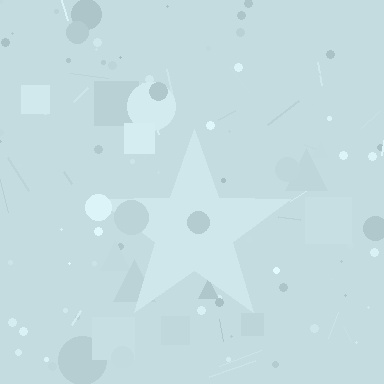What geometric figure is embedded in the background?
A star is embedded in the background.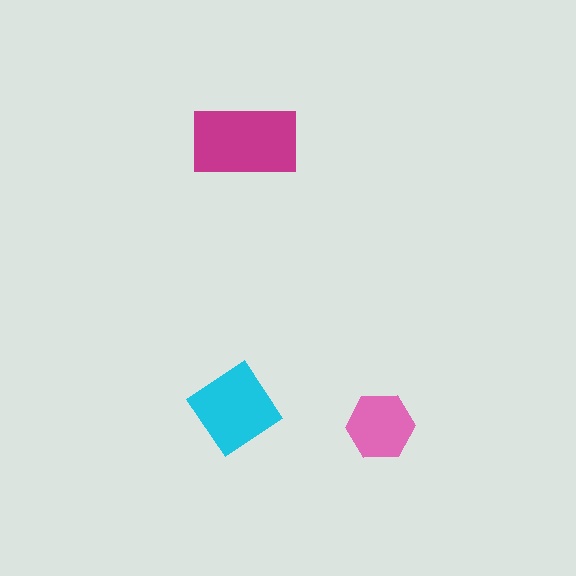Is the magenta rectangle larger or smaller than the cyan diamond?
Larger.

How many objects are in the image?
There are 3 objects in the image.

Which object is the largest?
The magenta rectangle.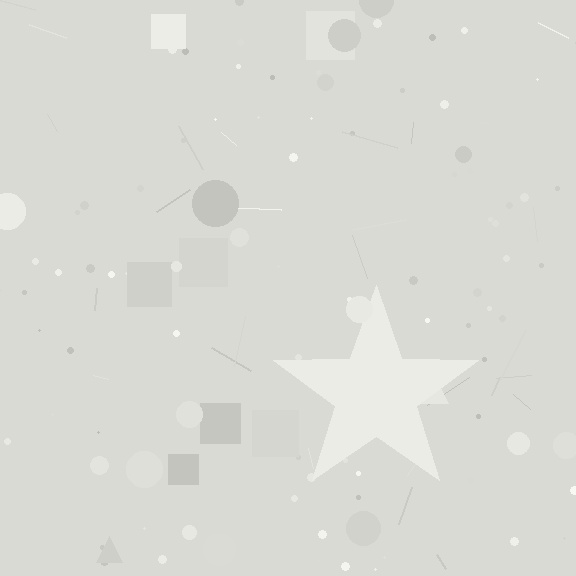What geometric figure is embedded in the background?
A star is embedded in the background.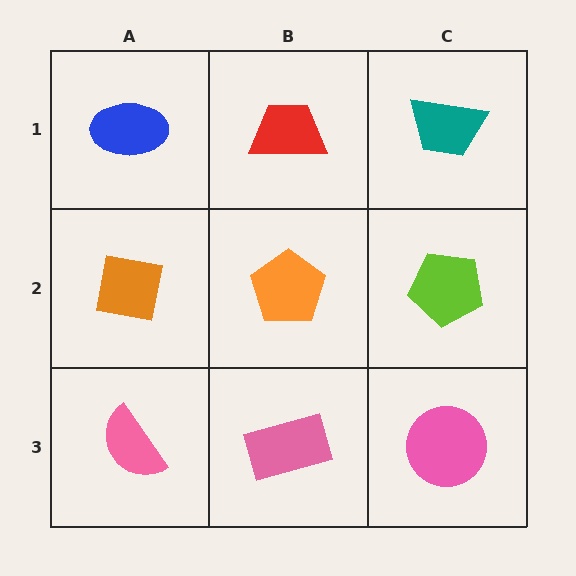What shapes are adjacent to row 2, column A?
A blue ellipse (row 1, column A), a pink semicircle (row 3, column A), an orange pentagon (row 2, column B).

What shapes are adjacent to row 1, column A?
An orange square (row 2, column A), a red trapezoid (row 1, column B).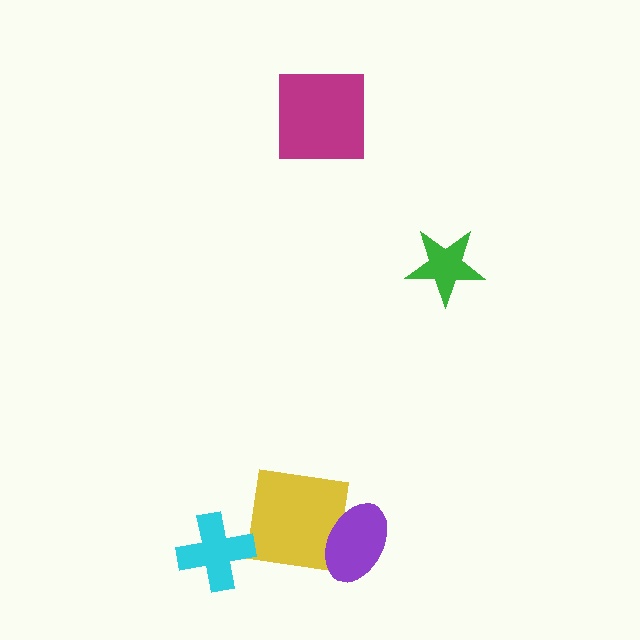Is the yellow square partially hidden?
Yes, it is partially covered by another shape.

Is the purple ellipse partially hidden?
No, no other shape covers it.